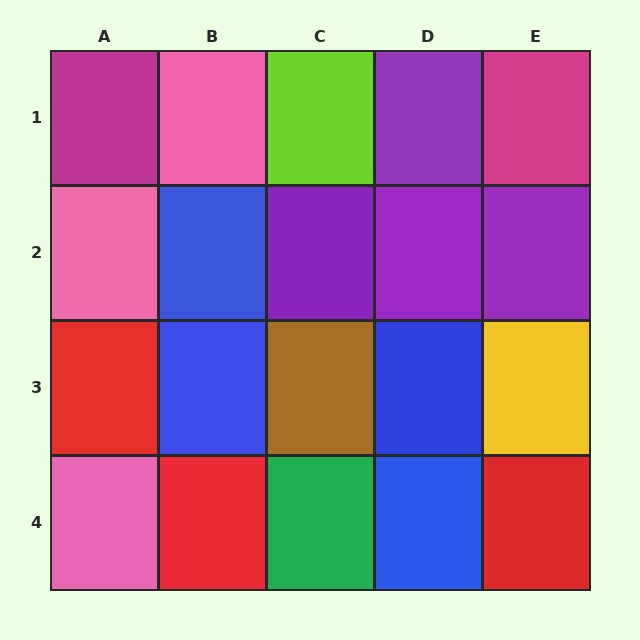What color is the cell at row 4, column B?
Red.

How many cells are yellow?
1 cell is yellow.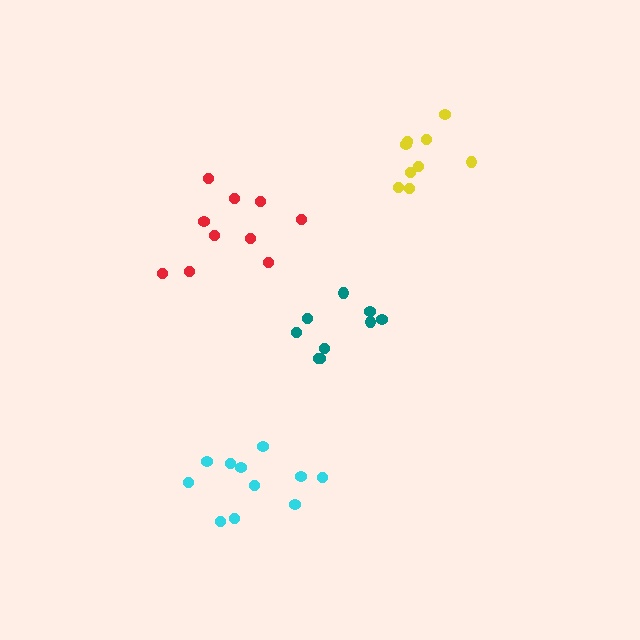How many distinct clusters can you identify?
There are 4 distinct clusters.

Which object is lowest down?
The cyan cluster is bottommost.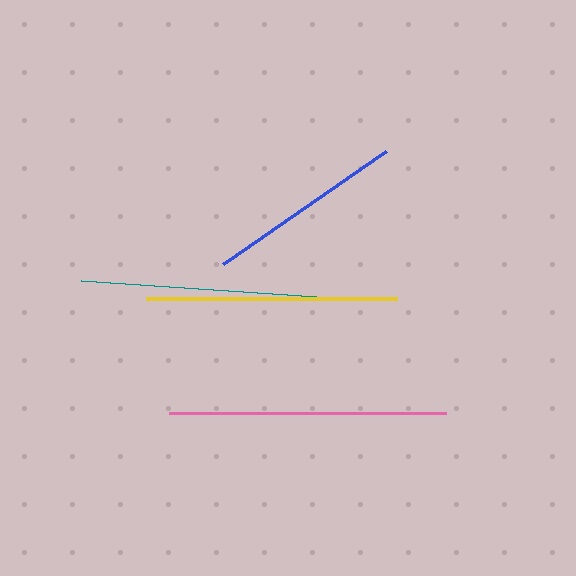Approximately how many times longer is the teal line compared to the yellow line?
The teal line is approximately 1.1 times the length of the yellow line.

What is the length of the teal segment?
The teal segment is approximately 279 pixels long.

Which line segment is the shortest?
The blue line is the shortest at approximately 198 pixels.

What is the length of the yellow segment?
The yellow segment is approximately 252 pixels long.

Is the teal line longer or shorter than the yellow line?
The teal line is longer than the yellow line.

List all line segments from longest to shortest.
From longest to shortest: teal, pink, yellow, blue.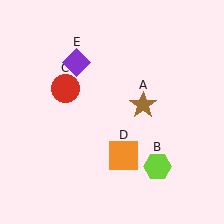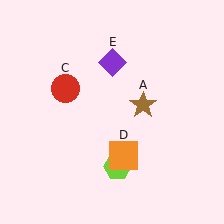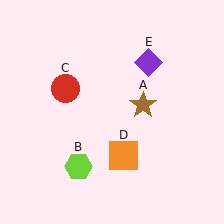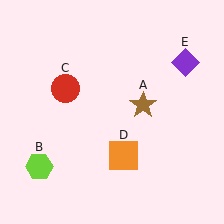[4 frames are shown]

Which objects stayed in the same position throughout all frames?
Brown star (object A) and red circle (object C) and orange square (object D) remained stationary.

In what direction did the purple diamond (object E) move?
The purple diamond (object E) moved right.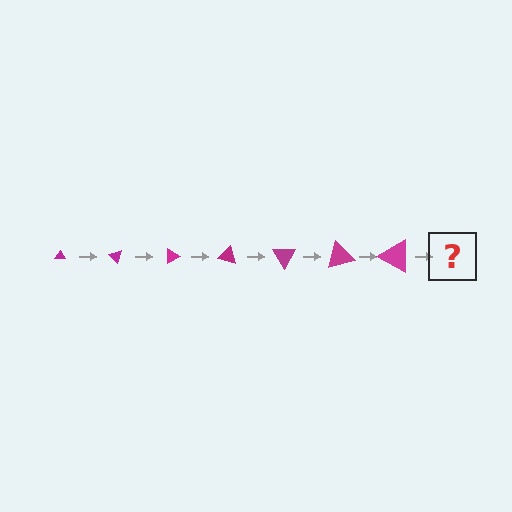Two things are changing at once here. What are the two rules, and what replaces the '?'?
The two rules are that the triangle grows larger each step and it rotates 45 degrees each step. The '?' should be a triangle, larger than the previous one and rotated 315 degrees from the start.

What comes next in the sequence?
The next element should be a triangle, larger than the previous one and rotated 315 degrees from the start.